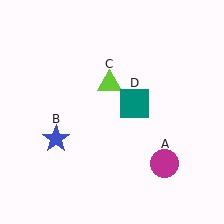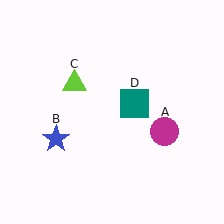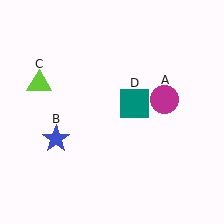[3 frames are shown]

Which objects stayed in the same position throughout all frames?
Blue star (object B) and teal square (object D) remained stationary.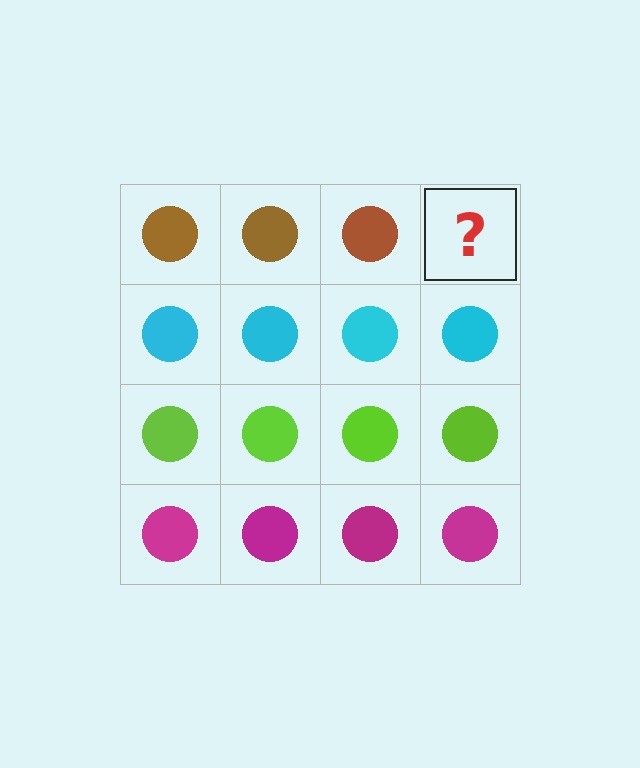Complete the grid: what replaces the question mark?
The question mark should be replaced with a brown circle.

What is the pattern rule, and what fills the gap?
The rule is that each row has a consistent color. The gap should be filled with a brown circle.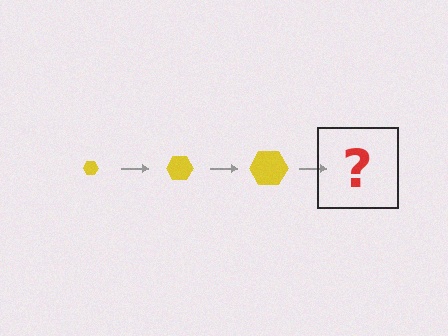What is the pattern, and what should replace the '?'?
The pattern is that the hexagon gets progressively larger each step. The '?' should be a yellow hexagon, larger than the previous one.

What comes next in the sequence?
The next element should be a yellow hexagon, larger than the previous one.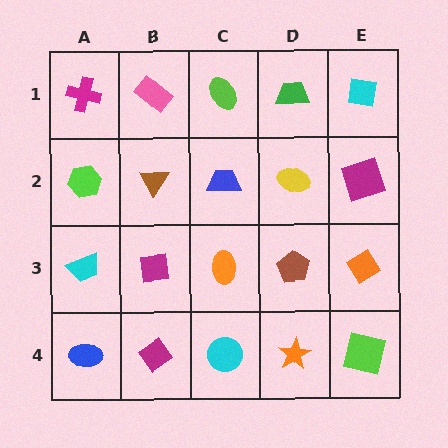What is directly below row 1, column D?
A yellow ellipse.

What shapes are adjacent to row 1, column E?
A magenta square (row 2, column E), a green trapezoid (row 1, column D).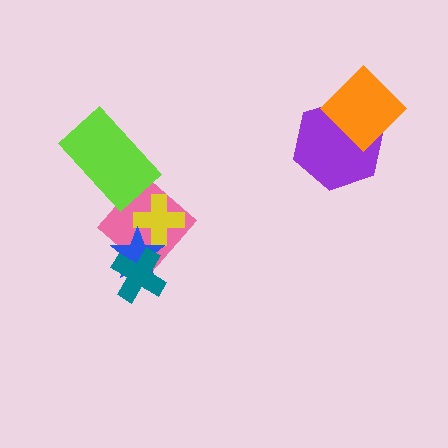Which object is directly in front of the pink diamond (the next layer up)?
The yellow cross is directly in front of the pink diamond.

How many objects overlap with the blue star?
3 objects overlap with the blue star.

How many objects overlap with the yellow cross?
2 objects overlap with the yellow cross.